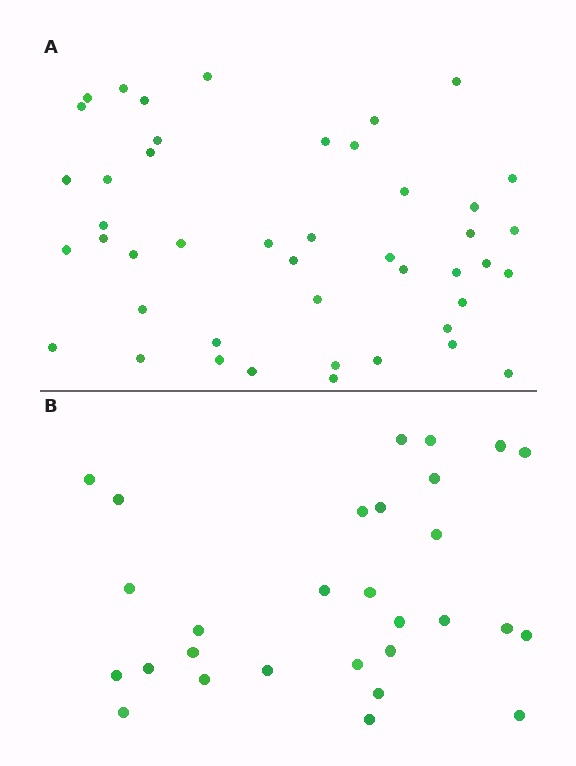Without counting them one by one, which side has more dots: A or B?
Region A (the top region) has more dots.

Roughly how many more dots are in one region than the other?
Region A has approximately 15 more dots than region B.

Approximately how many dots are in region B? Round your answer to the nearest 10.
About 30 dots. (The exact count is 29, which rounds to 30.)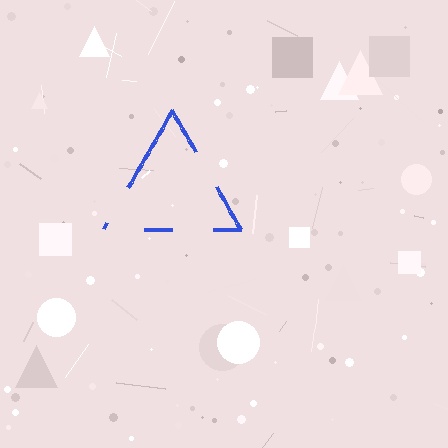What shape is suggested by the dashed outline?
The dashed outline suggests a triangle.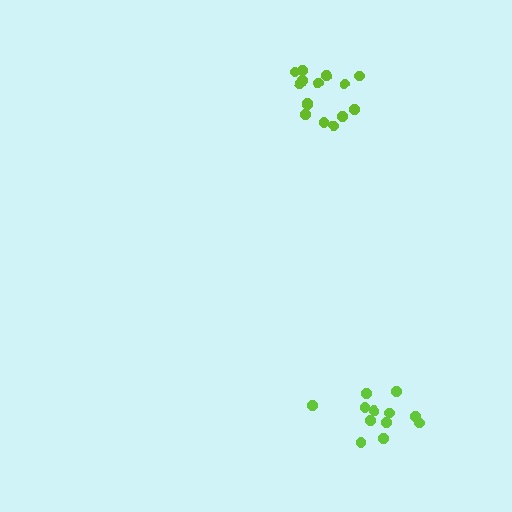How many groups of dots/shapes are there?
There are 2 groups.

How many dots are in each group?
Group 1: 12 dots, Group 2: 15 dots (27 total).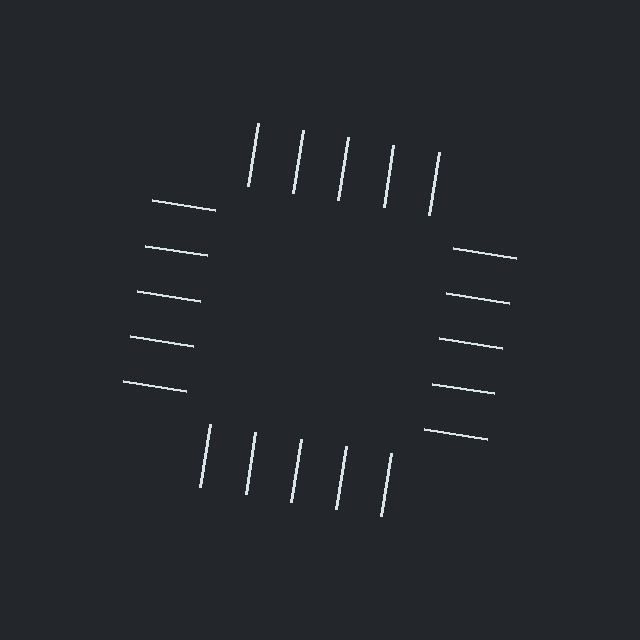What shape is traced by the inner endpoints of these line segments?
An illusory square — the line segments terminate on its edges but no continuous stroke is drawn.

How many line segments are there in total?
20 — 5 along each of the 4 edges.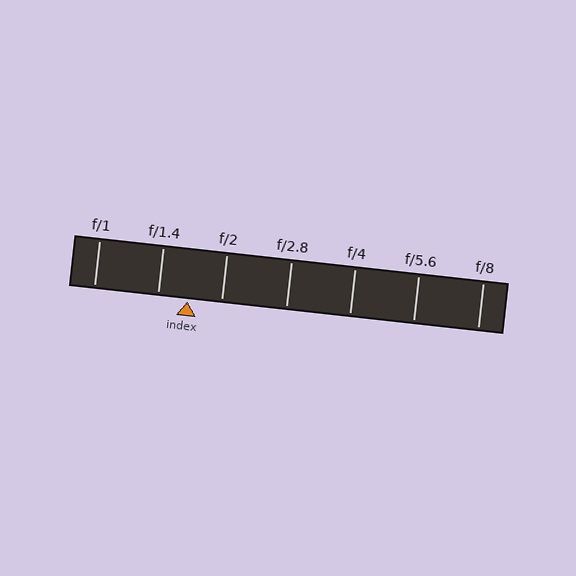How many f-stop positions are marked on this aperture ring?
There are 7 f-stop positions marked.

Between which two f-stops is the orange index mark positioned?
The index mark is between f/1.4 and f/2.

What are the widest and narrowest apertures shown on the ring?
The widest aperture shown is f/1 and the narrowest is f/8.